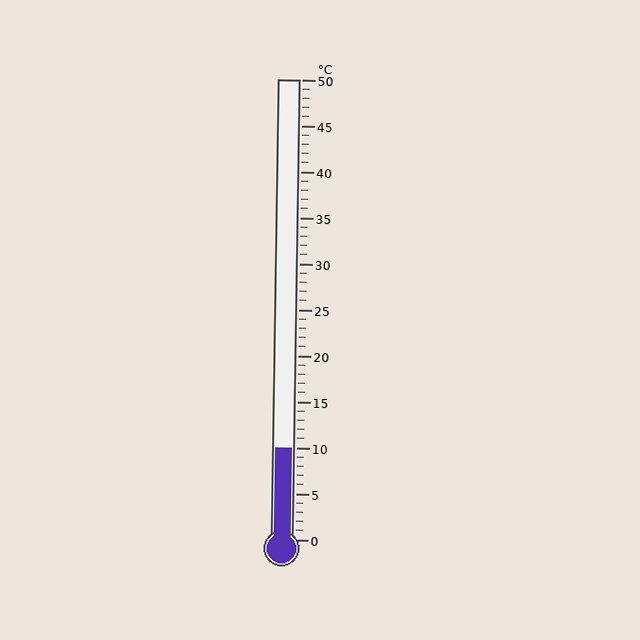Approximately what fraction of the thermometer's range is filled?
The thermometer is filled to approximately 20% of its range.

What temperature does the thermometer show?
The thermometer shows approximately 10°C.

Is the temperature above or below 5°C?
The temperature is above 5°C.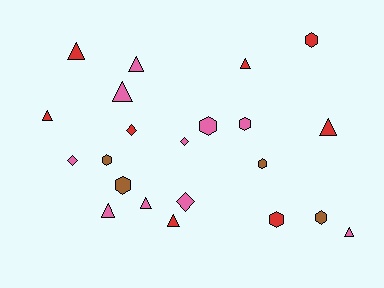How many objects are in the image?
There are 22 objects.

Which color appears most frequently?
Pink, with 10 objects.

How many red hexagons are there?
There are 2 red hexagons.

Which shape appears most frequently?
Triangle, with 10 objects.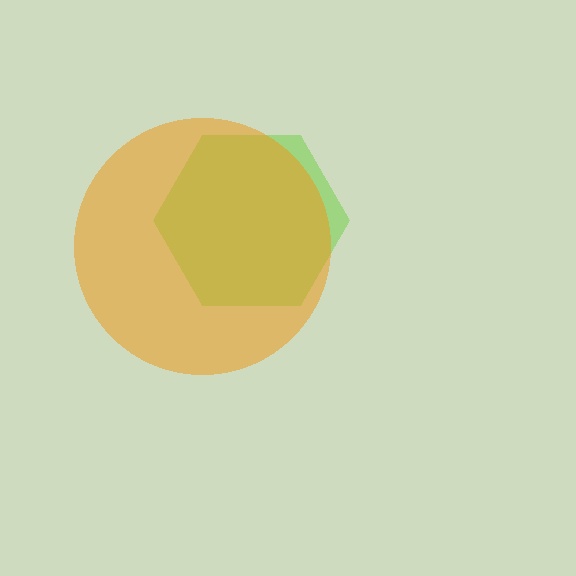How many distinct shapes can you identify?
There are 2 distinct shapes: a lime hexagon, an orange circle.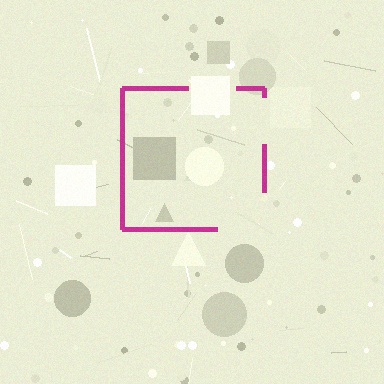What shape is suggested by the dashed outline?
The dashed outline suggests a square.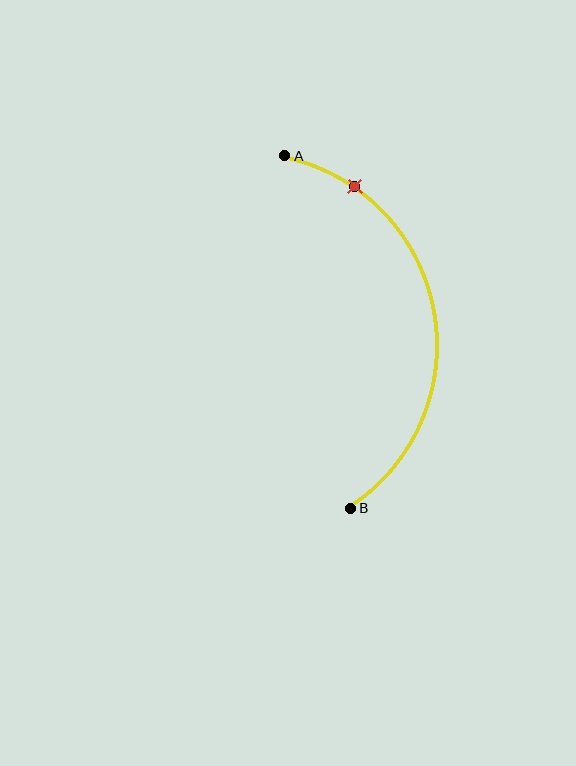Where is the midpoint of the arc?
The arc midpoint is the point on the curve farthest from the straight line joining A and B. It sits to the right of that line.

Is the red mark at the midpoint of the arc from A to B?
No. The red mark lies on the arc but is closer to endpoint A. The arc midpoint would be at the point on the curve equidistant along the arc from both A and B.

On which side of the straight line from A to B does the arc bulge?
The arc bulges to the right of the straight line connecting A and B.